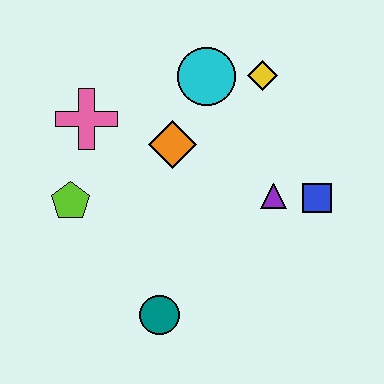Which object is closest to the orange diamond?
The cyan circle is closest to the orange diamond.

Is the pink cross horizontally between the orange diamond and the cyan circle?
No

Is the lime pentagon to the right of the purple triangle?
No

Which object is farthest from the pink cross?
The blue square is farthest from the pink cross.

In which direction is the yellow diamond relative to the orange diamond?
The yellow diamond is to the right of the orange diamond.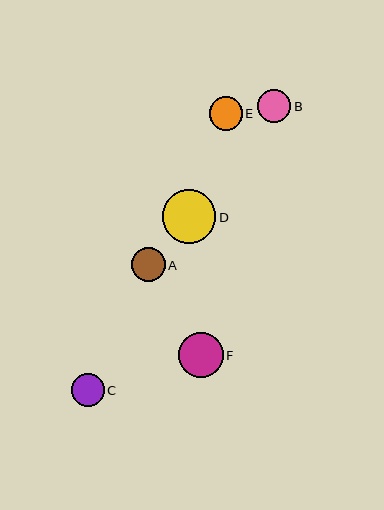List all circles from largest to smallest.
From largest to smallest: D, F, A, E, B, C.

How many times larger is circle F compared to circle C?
Circle F is approximately 1.4 times the size of circle C.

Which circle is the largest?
Circle D is the largest with a size of approximately 53 pixels.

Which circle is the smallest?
Circle C is the smallest with a size of approximately 33 pixels.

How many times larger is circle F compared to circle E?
Circle F is approximately 1.3 times the size of circle E.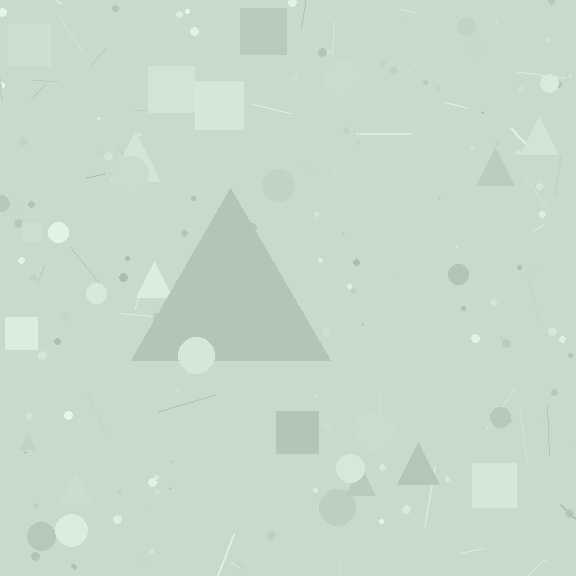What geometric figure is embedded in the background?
A triangle is embedded in the background.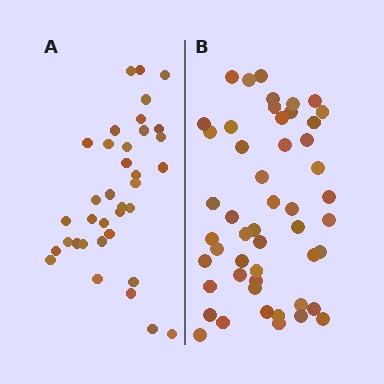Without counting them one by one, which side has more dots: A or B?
Region B (the right region) has more dots.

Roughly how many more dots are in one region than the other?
Region B has approximately 15 more dots than region A.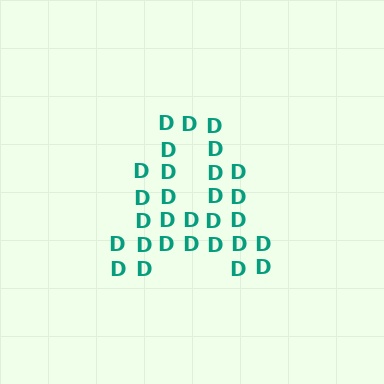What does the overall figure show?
The overall figure shows the letter A.